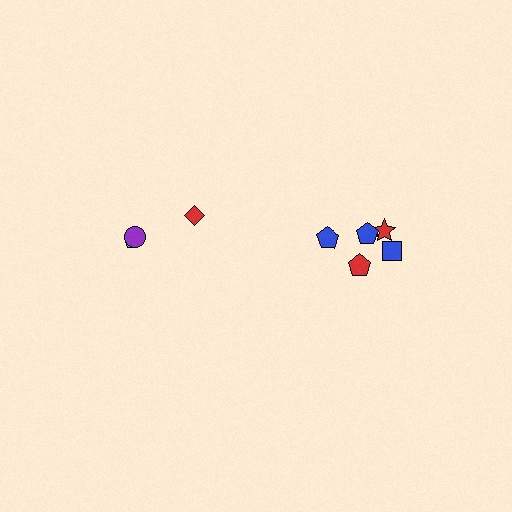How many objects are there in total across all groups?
There are 9 objects.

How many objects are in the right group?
There are 6 objects.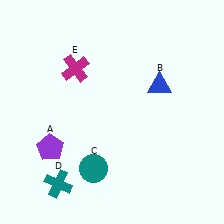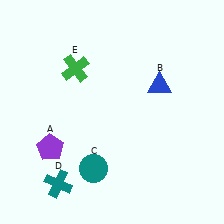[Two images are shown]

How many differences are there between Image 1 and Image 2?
There is 1 difference between the two images.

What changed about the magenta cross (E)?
In Image 1, E is magenta. In Image 2, it changed to green.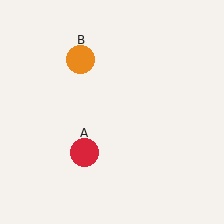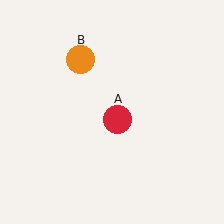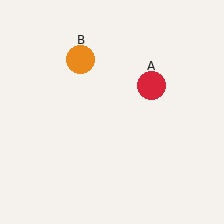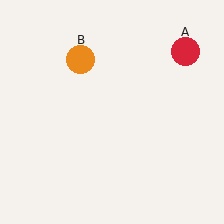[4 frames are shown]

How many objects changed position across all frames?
1 object changed position: red circle (object A).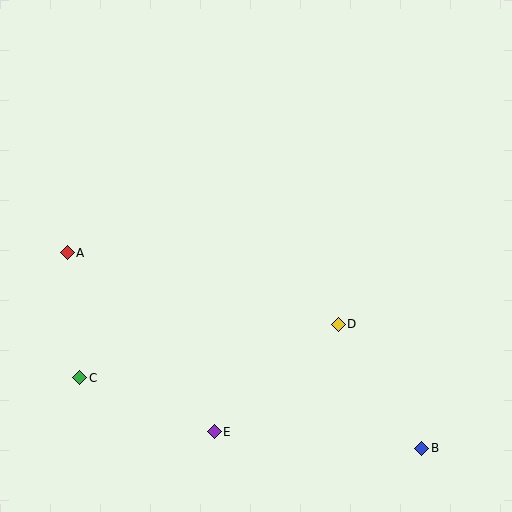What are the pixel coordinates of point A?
Point A is at (67, 253).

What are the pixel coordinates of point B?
Point B is at (422, 448).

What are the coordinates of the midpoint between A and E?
The midpoint between A and E is at (141, 342).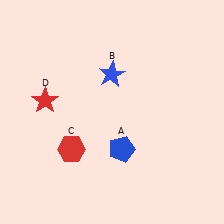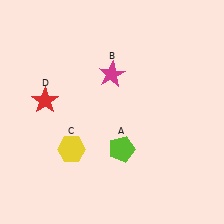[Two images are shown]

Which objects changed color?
A changed from blue to lime. B changed from blue to magenta. C changed from red to yellow.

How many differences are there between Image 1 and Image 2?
There are 3 differences between the two images.